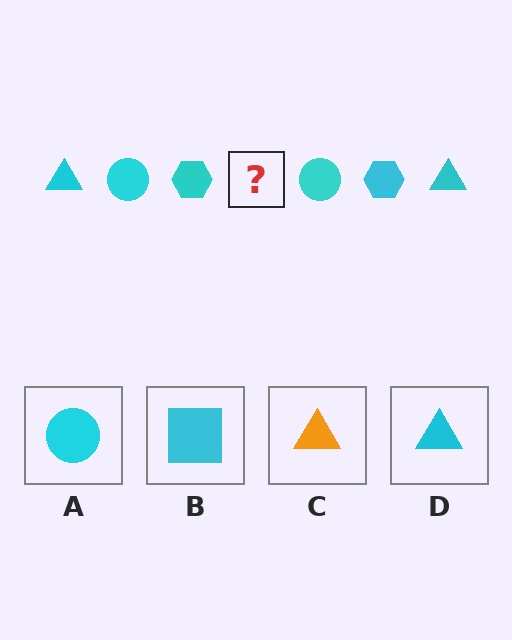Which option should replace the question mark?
Option D.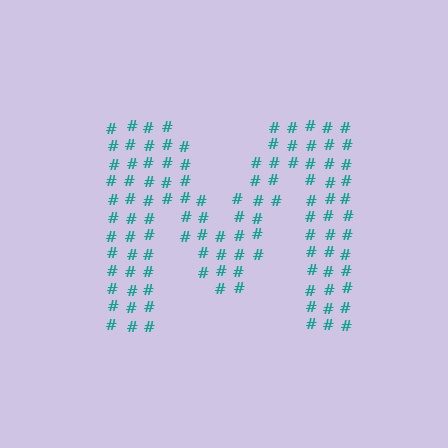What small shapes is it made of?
It is made of small hash symbols.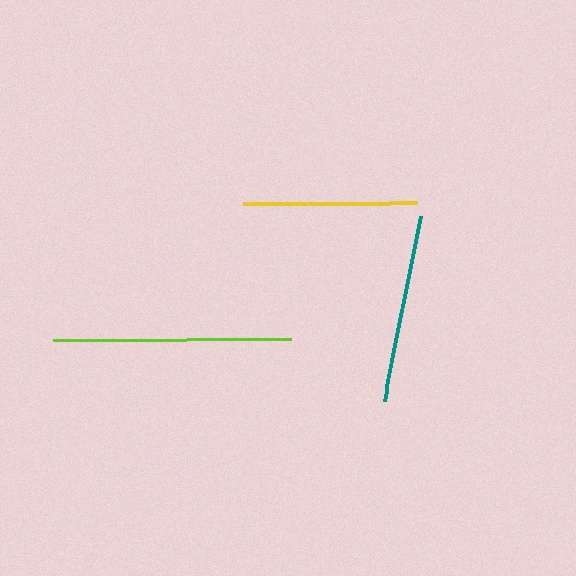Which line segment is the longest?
The lime line is the longest at approximately 238 pixels.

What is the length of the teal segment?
The teal segment is approximately 188 pixels long.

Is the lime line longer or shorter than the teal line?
The lime line is longer than the teal line.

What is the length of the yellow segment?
The yellow segment is approximately 173 pixels long.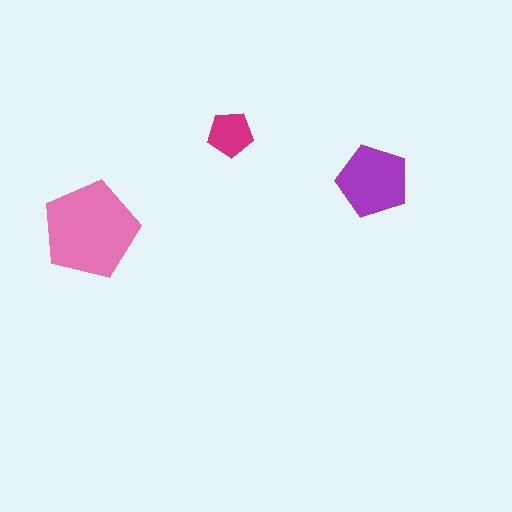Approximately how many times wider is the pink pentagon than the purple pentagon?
About 1.5 times wider.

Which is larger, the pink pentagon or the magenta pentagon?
The pink one.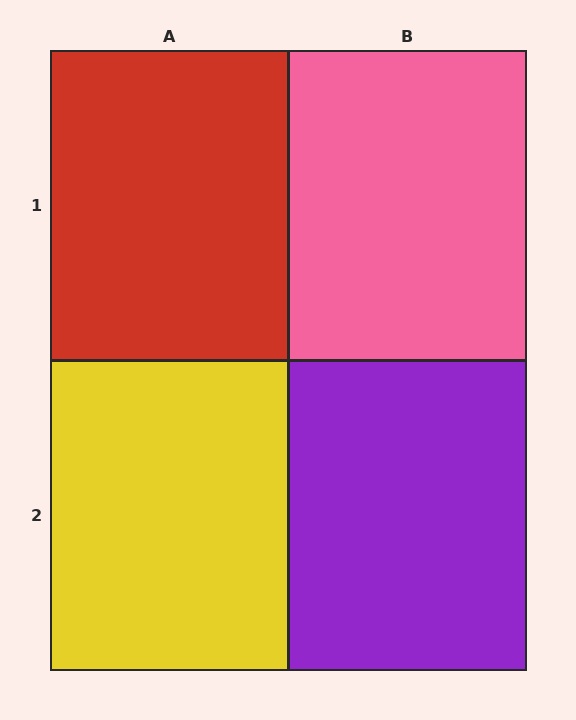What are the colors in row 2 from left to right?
Yellow, purple.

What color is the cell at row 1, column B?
Pink.